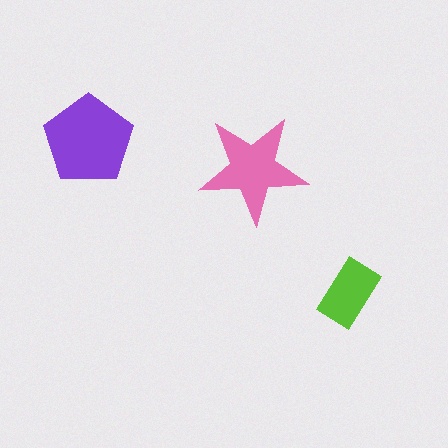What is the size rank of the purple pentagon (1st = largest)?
1st.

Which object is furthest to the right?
The lime rectangle is rightmost.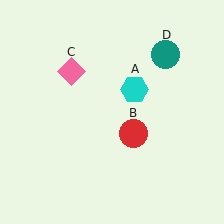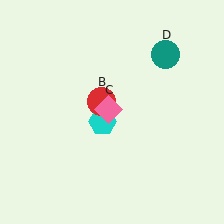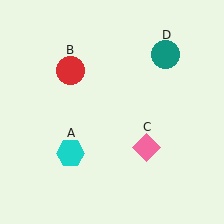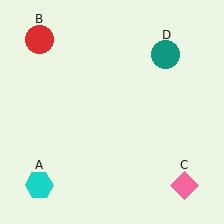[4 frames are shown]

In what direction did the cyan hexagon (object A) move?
The cyan hexagon (object A) moved down and to the left.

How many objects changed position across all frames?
3 objects changed position: cyan hexagon (object A), red circle (object B), pink diamond (object C).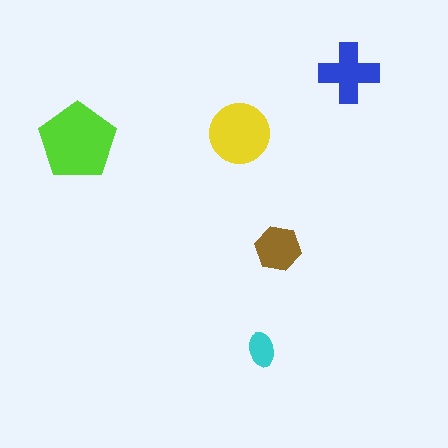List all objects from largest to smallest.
The lime pentagon, the yellow circle, the blue cross, the brown hexagon, the cyan ellipse.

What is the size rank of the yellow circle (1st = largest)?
2nd.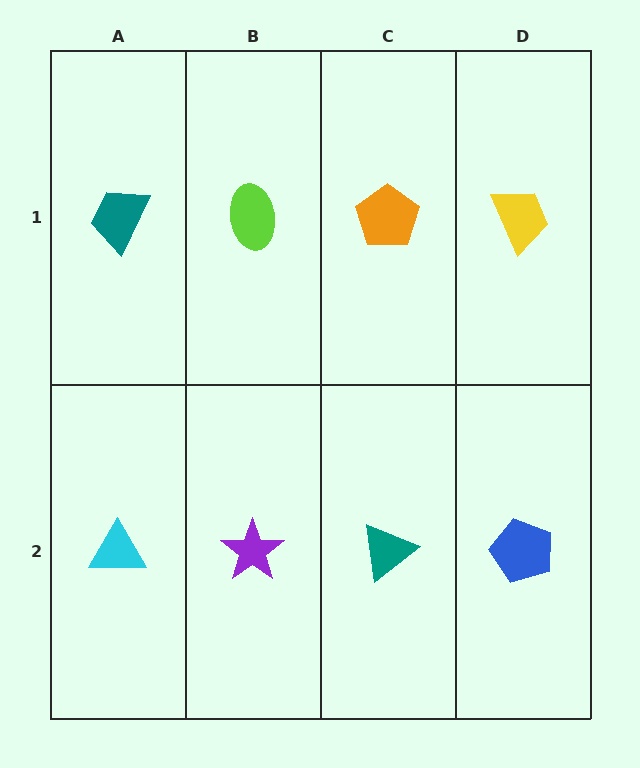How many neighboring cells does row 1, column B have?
3.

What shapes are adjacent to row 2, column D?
A yellow trapezoid (row 1, column D), a teal triangle (row 2, column C).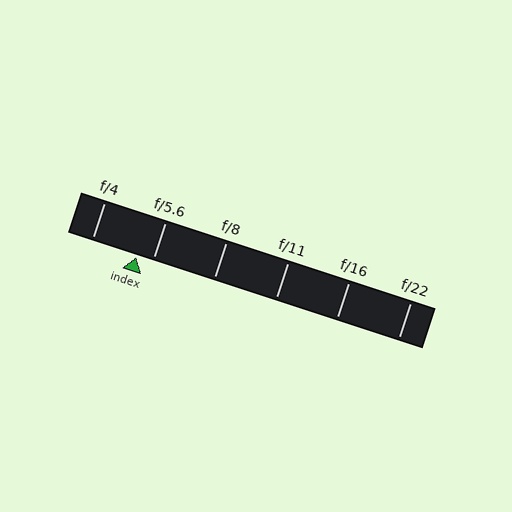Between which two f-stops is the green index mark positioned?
The index mark is between f/4 and f/5.6.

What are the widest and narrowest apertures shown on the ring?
The widest aperture shown is f/4 and the narrowest is f/22.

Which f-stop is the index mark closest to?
The index mark is closest to f/5.6.